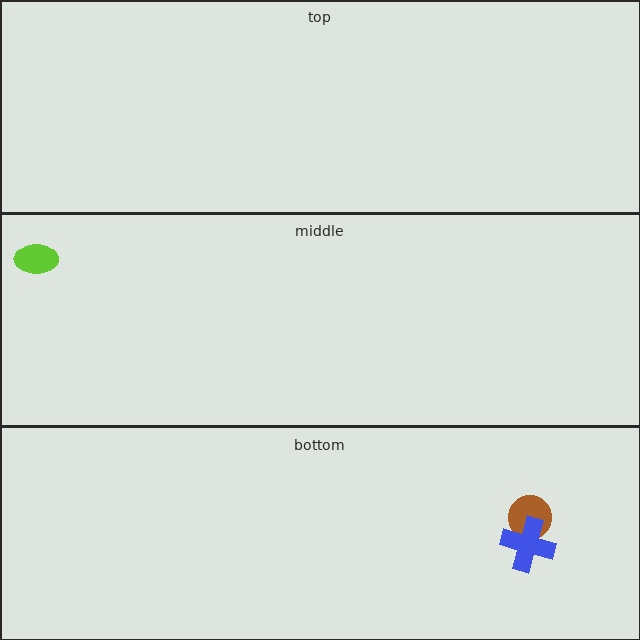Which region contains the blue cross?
The bottom region.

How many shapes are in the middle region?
1.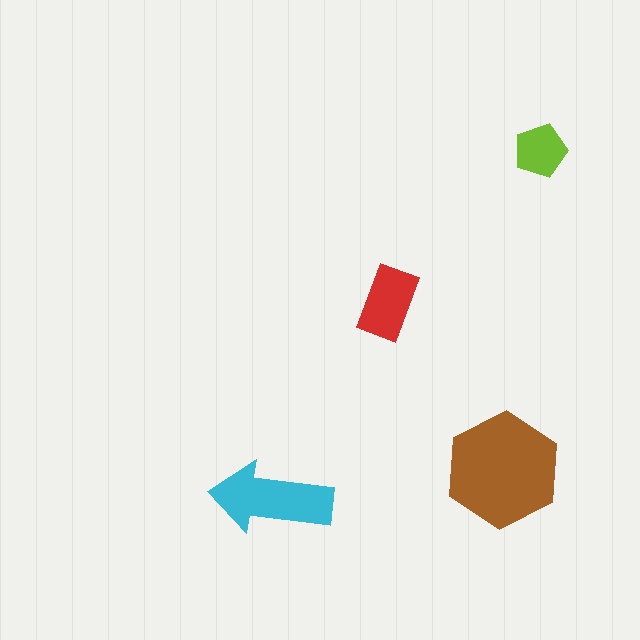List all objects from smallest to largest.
The lime pentagon, the red rectangle, the cyan arrow, the brown hexagon.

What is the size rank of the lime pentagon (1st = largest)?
4th.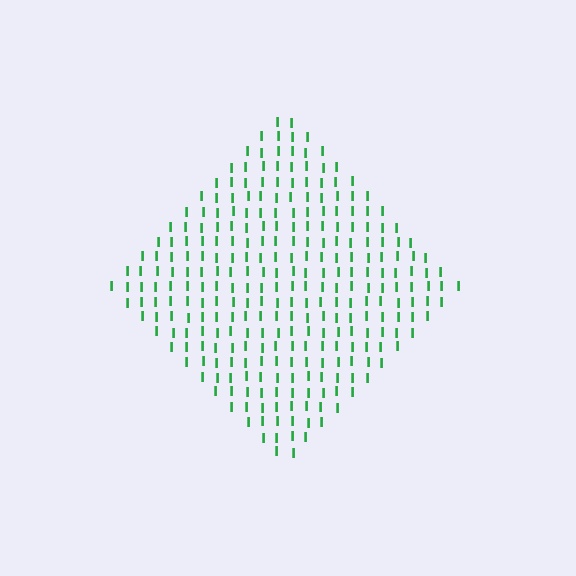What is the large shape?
The large shape is a diamond.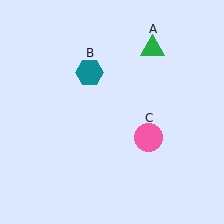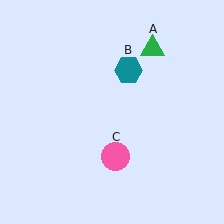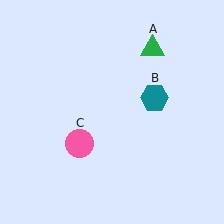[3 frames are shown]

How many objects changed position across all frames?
2 objects changed position: teal hexagon (object B), pink circle (object C).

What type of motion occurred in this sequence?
The teal hexagon (object B), pink circle (object C) rotated clockwise around the center of the scene.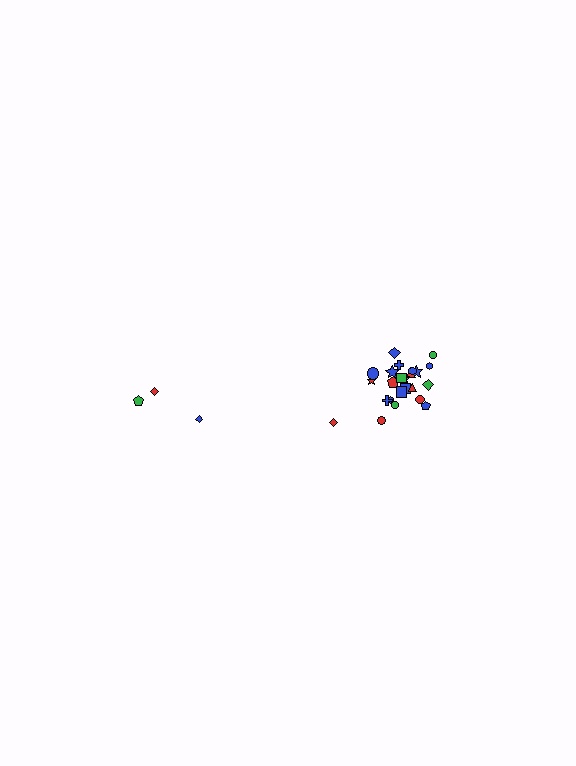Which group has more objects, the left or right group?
The right group.